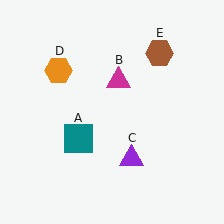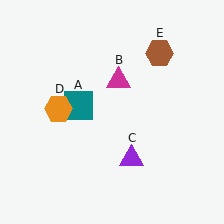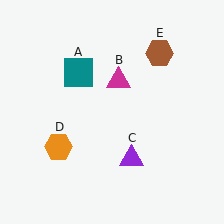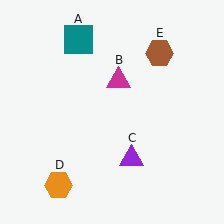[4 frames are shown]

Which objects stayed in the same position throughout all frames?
Magenta triangle (object B) and purple triangle (object C) and brown hexagon (object E) remained stationary.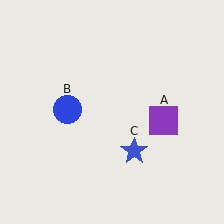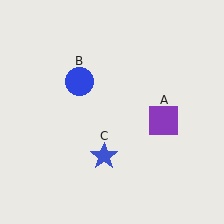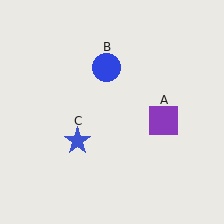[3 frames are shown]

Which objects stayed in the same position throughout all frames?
Purple square (object A) remained stationary.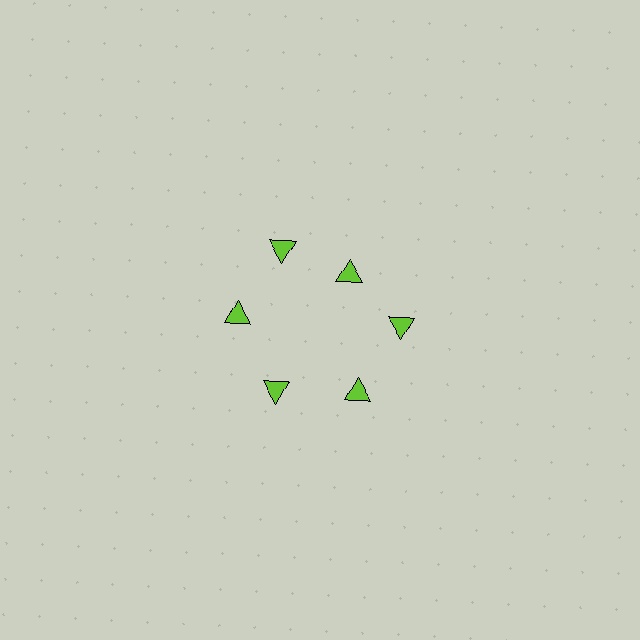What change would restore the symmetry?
The symmetry would be restored by moving it outward, back onto the ring so that all 6 triangles sit at equal angles and equal distance from the center.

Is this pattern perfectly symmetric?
No. The 6 lime triangles are arranged in a ring, but one element near the 1 o'clock position is pulled inward toward the center, breaking the 6-fold rotational symmetry.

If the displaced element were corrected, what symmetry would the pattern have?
It would have 6-fold rotational symmetry — the pattern would map onto itself every 60 degrees.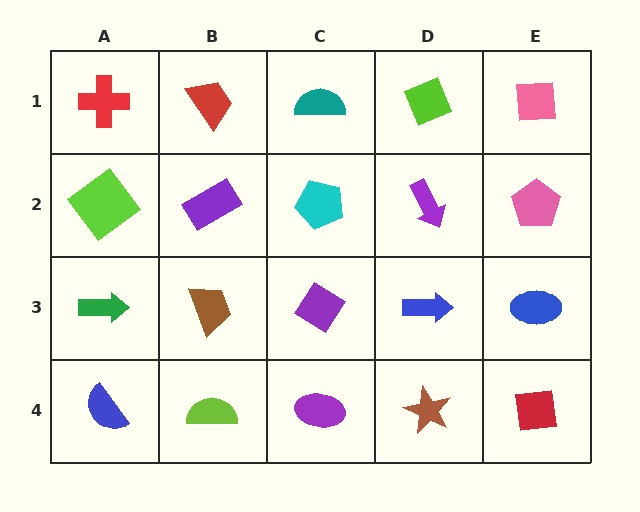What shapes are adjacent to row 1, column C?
A cyan pentagon (row 2, column C), a red trapezoid (row 1, column B), a lime diamond (row 1, column D).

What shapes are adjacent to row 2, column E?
A pink square (row 1, column E), a blue ellipse (row 3, column E), a purple arrow (row 2, column D).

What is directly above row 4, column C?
A purple diamond.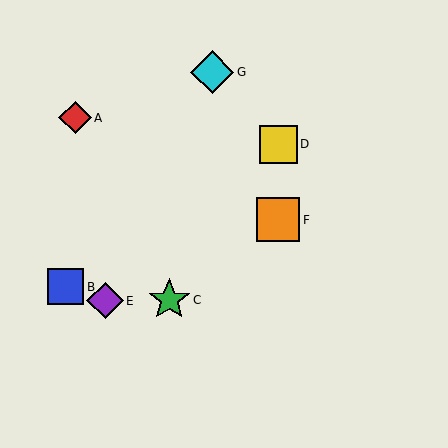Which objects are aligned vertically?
Objects D, F are aligned vertically.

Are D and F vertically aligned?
Yes, both are at x≈278.